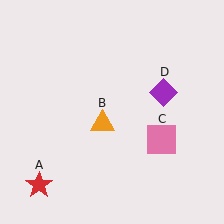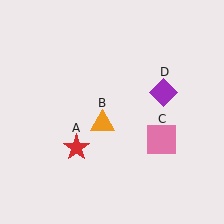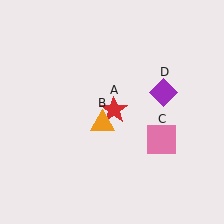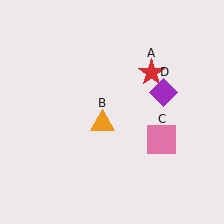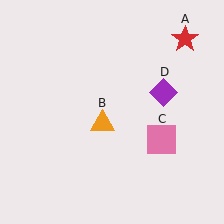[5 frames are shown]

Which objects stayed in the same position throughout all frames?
Orange triangle (object B) and pink square (object C) and purple diamond (object D) remained stationary.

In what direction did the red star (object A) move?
The red star (object A) moved up and to the right.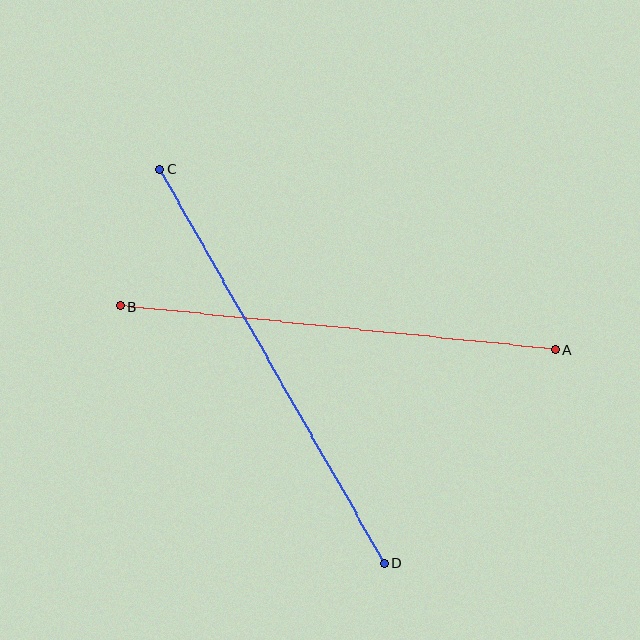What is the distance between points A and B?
The distance is approximately 437 pixels.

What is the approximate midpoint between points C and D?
The midpoint is at approximately (272, 366) pixels.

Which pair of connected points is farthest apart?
Points C and D are farthest apart.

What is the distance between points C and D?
The distance is approximately 453 pixels.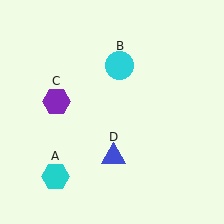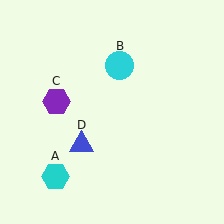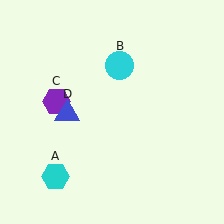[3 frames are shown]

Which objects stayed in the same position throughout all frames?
Cyan hexagon (object A) and cyan circle (object B) and purple hexagon (object C) remained stationary.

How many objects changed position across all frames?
1 object changed position: blue triangle (object D).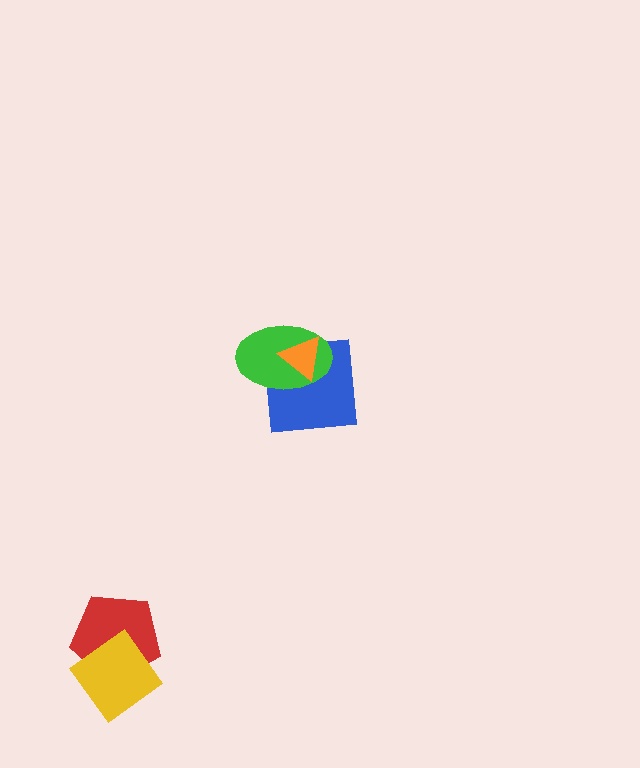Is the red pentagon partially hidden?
Yes, it is partially covered by another shape.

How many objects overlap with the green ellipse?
2 objects overlap with the green ellipse.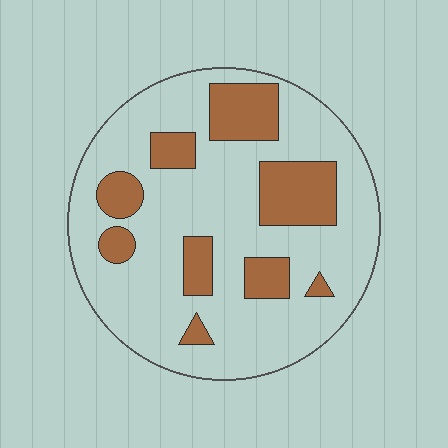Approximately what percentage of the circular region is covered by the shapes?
Approximately 25%.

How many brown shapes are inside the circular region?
9.